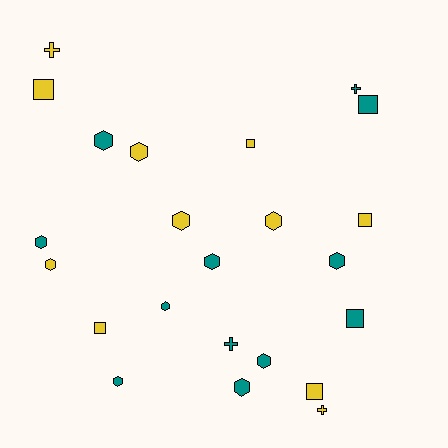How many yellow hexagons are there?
There are 4 yellow hexagons.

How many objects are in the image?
There are 23 objects.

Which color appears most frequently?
Teal, with 12 objects.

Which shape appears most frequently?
Hexagon, with 12 objects.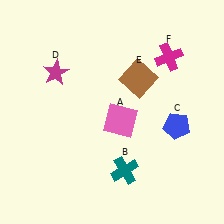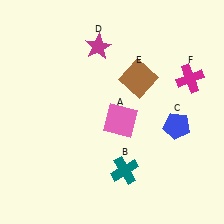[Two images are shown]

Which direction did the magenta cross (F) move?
The magenta cross (F) moved down.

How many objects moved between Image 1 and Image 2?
2 objects moved between the two images.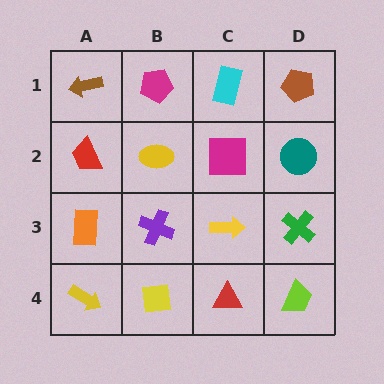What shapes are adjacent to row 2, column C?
A cyan rectangle (row 1, column C), a yellow arrow (row 3, column C), a yellow ellipse (row 2, column B), a teal circle (row 2, column D).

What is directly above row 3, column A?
A red trapezoid.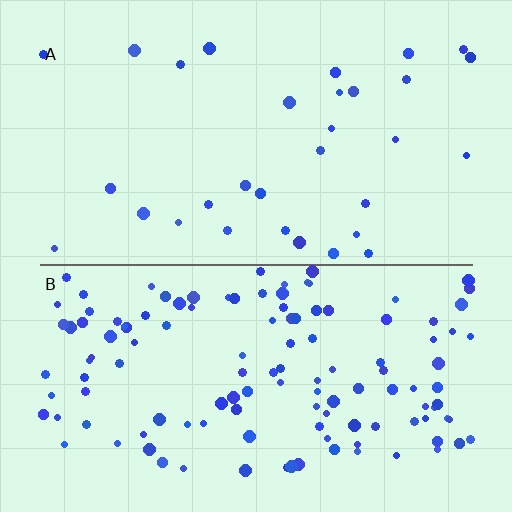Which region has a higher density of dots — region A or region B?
B (the bottom).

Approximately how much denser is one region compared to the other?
Approximately 4.0× — region B over region A.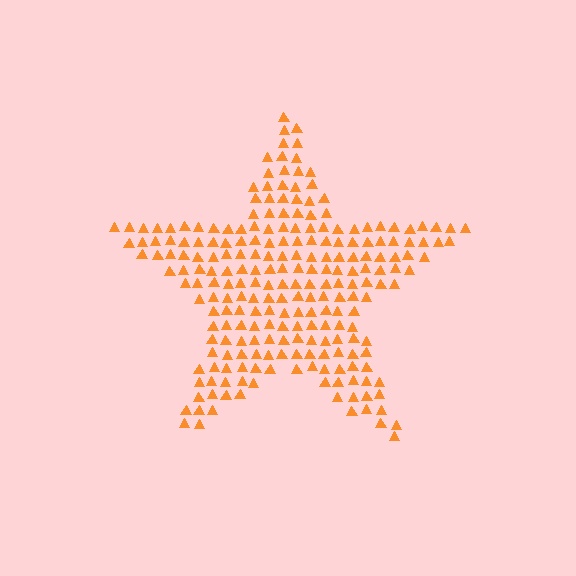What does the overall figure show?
The overall figure shows a star.